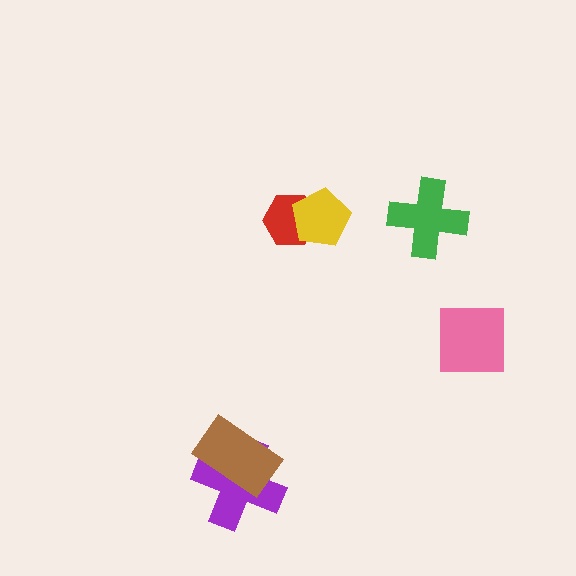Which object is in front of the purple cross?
The brown rectangle is in front of the purple cross.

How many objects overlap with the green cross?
0 objects overlap with the green cross.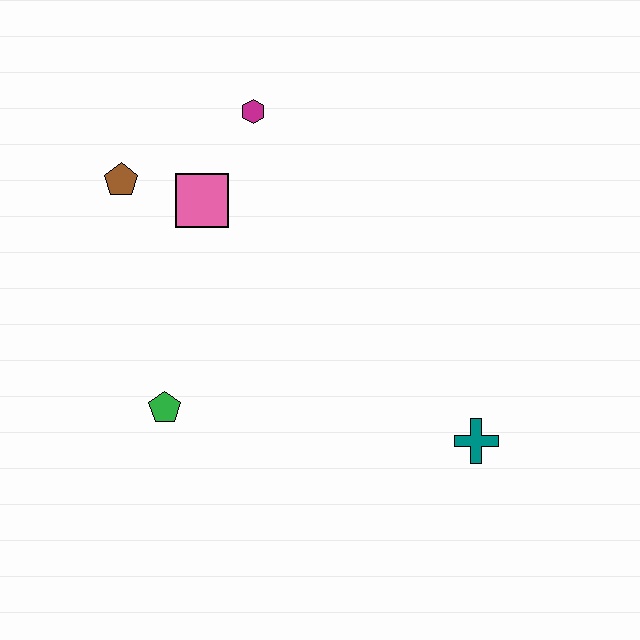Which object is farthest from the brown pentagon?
The teal cross is farthest from the brown pentagon.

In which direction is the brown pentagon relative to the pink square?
The brown pentagon is to the left of the pink square.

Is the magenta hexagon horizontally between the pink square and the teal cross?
Yes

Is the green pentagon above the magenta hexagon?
No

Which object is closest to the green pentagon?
The pink square is closest to the green pentagon.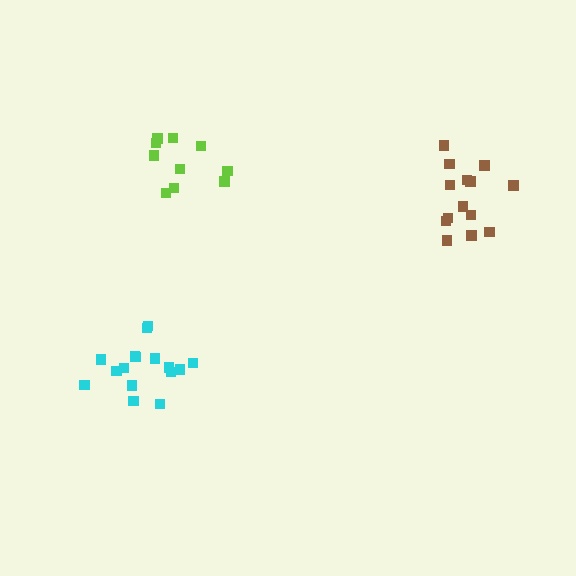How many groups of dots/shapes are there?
There are 3 groups.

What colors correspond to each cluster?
The clusters are colored: brown, lime, cyan.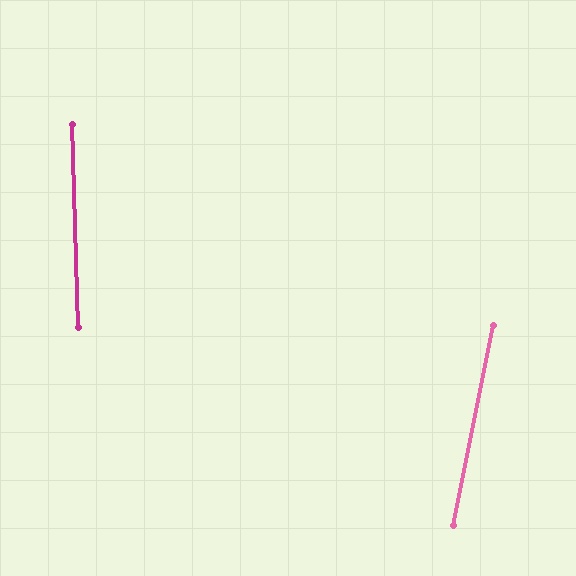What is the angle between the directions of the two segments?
Approximately 13 degrees.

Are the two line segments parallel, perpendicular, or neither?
Neither parallel nor perpendicular — they differ by about 13°.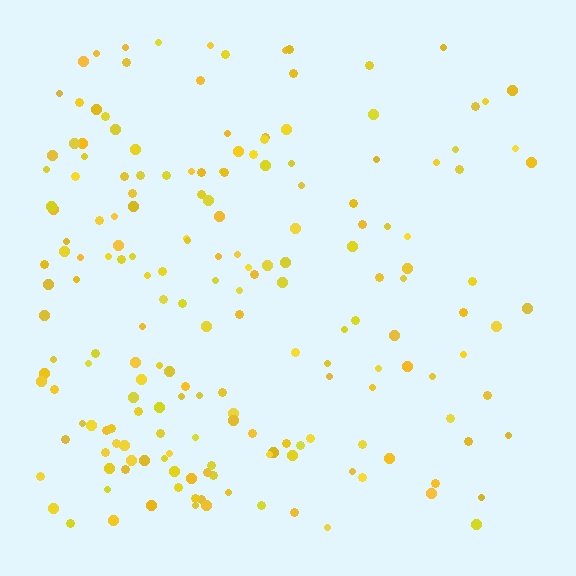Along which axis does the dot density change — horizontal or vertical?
Horizontal.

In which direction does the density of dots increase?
From right to left, with the left side densest.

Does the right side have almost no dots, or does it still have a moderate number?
Still a moderate number, just noticeably fewer than the left.